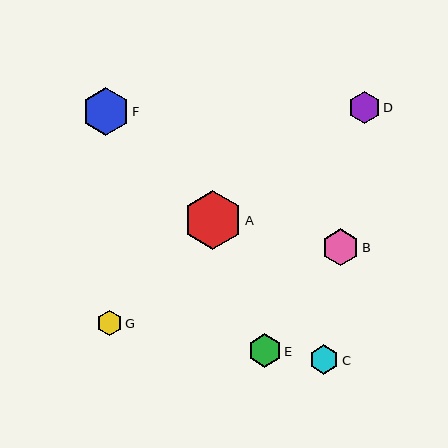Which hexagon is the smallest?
Hexagon G is the smallest with a size of approximately 25 pixels.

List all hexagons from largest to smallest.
From largest to smallest: A, F, B, E, D, C, G.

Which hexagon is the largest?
Hexagon A is the largest with a size of approximately 59 pixels.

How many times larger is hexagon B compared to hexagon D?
Hexagon B is approximately 1.1 times the size of hexagon D.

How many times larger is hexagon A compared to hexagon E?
Hexagon A is approximately 1.8 times the size of hexagon E.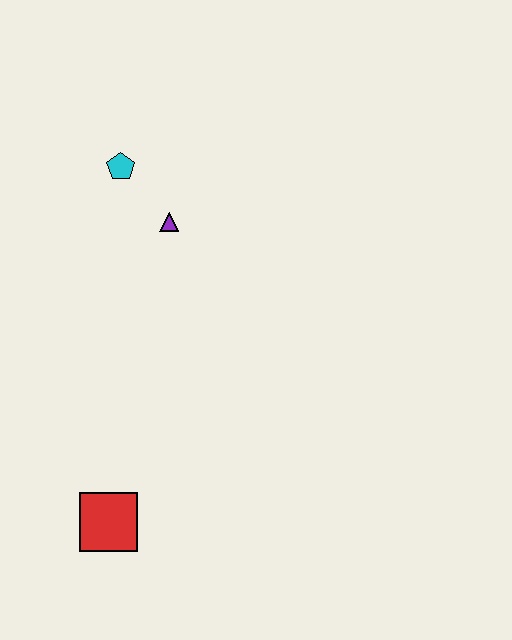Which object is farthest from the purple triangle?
The red square is farthest from the purple triangle.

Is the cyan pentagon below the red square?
No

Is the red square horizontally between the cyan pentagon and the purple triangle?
No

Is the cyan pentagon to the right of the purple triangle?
No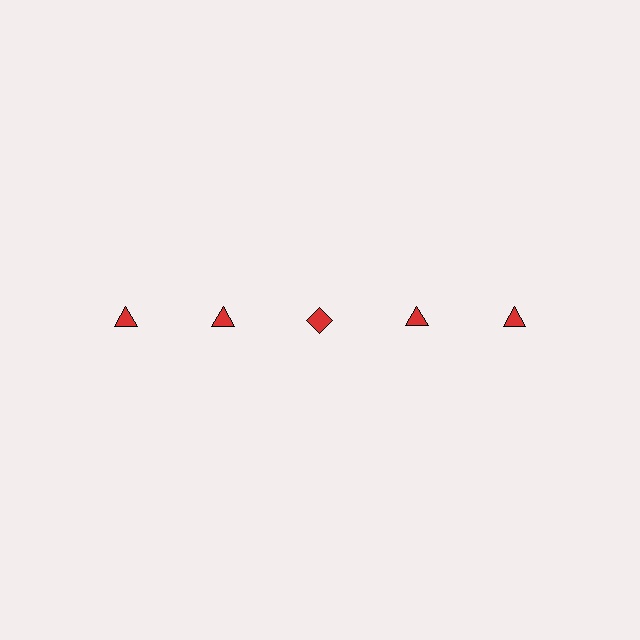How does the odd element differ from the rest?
It has a different shape: diamond instead of triangle.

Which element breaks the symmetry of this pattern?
The red diamond in the top row, center column breaks the symmetry. All other shapes are red triangles.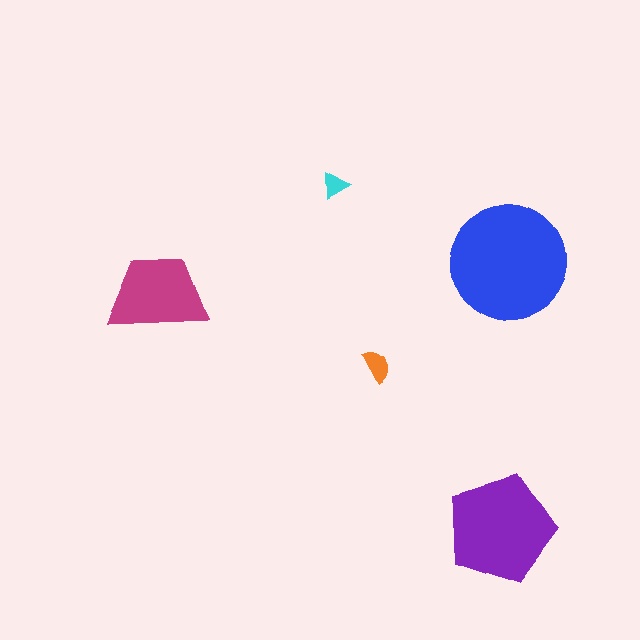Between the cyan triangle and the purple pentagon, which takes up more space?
The purple pentagon.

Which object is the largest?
The blue circle.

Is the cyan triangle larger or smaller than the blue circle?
Smaller.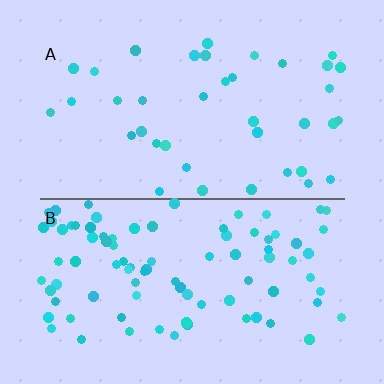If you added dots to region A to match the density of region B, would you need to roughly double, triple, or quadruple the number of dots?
Approximately double.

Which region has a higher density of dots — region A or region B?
B (the bottom).